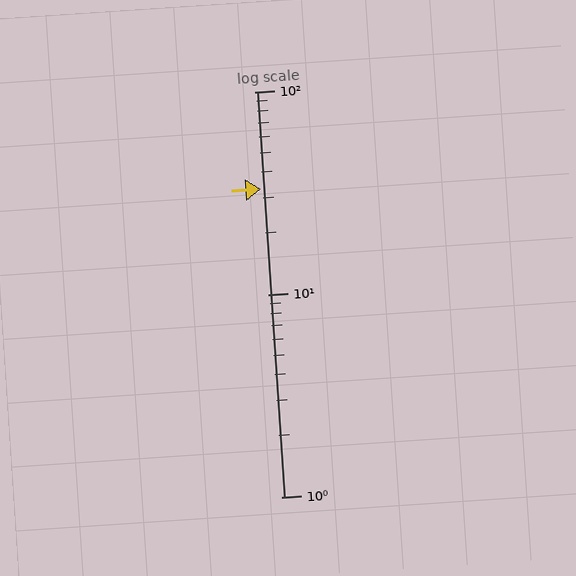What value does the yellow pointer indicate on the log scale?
The pointer indicates approximately 33.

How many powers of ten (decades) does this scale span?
The scale spans 2 decades, from 1 to 100.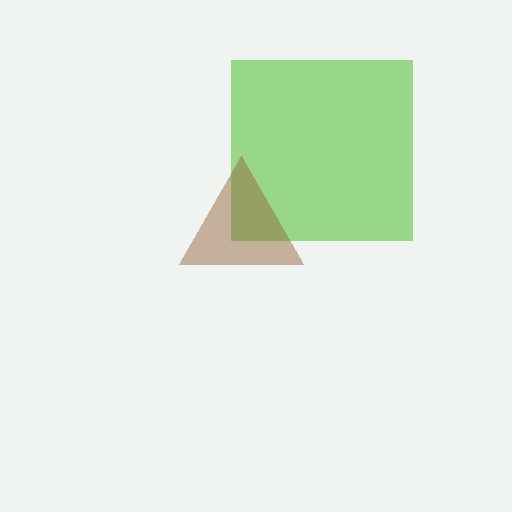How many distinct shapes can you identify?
There are 2 distinct shapes: a lime square, a brown triangle.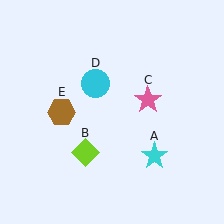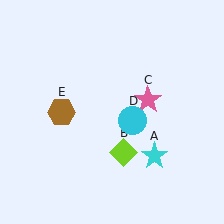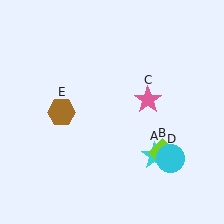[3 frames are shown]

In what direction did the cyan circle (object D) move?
The cyan circle (object D) moved down and to the right.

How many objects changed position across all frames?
2 objects changed position: lime diamond (object B), cyan circle (object D).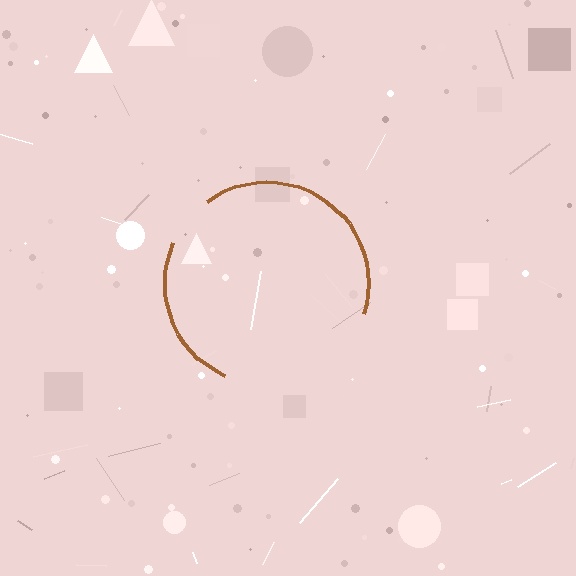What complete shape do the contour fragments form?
The contour fragments form a circle.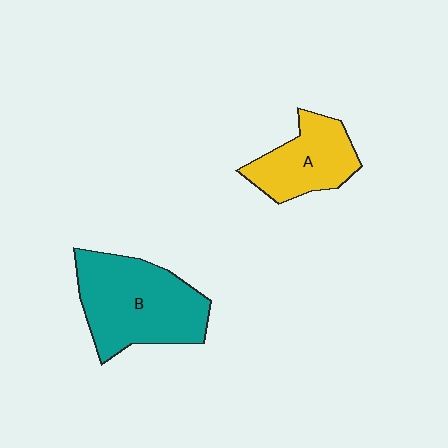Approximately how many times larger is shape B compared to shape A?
Approximately 1.6 times.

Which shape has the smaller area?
Shape A (yellow).